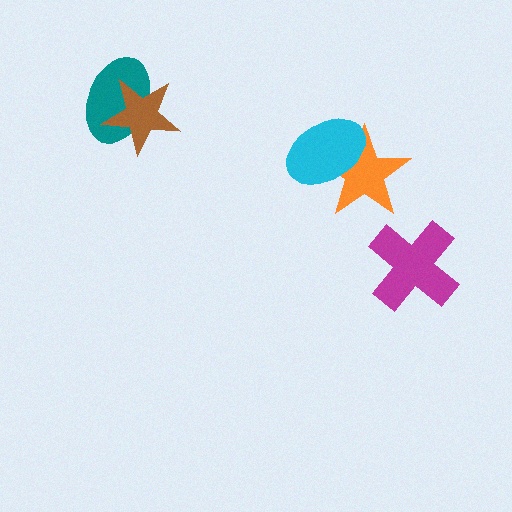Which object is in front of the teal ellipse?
The brown star is in front of the teal ellipse.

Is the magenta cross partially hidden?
No, no other shape covers it.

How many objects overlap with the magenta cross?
0 objects overlap with the magenta cross.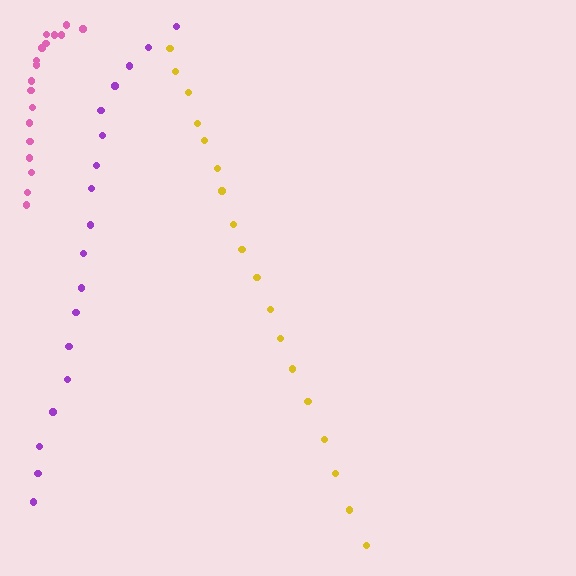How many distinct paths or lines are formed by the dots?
There are 3 distinct paths.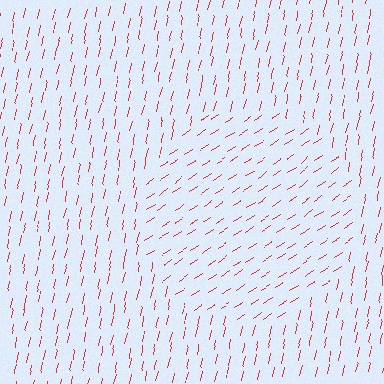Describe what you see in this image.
The image is filled with small red line segments. A circle region in the image has lines oriented differently from the surrounding lines, creating a visible texture boundary.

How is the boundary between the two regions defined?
The boundary is defined purely by a change in line orientation (approximately 45 degrees difference). All lines are the same color and thickness.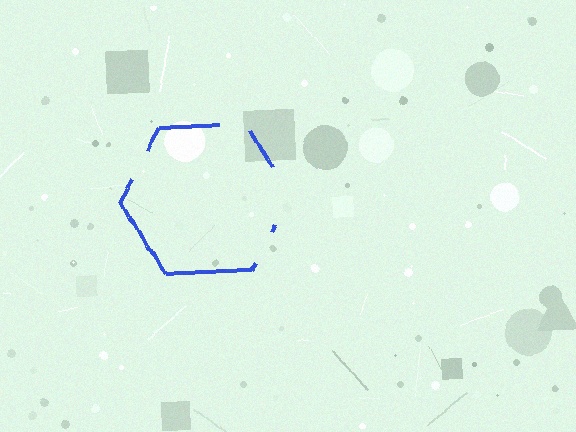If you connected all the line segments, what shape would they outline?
They would outline a hexagon.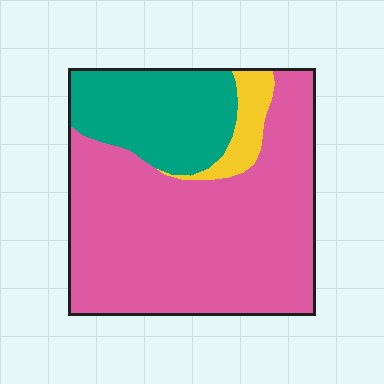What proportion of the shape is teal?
Teal takes up about one quarter (1/4) of the shape.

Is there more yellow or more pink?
Pink.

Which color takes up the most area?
Pink, at roughly 70%.